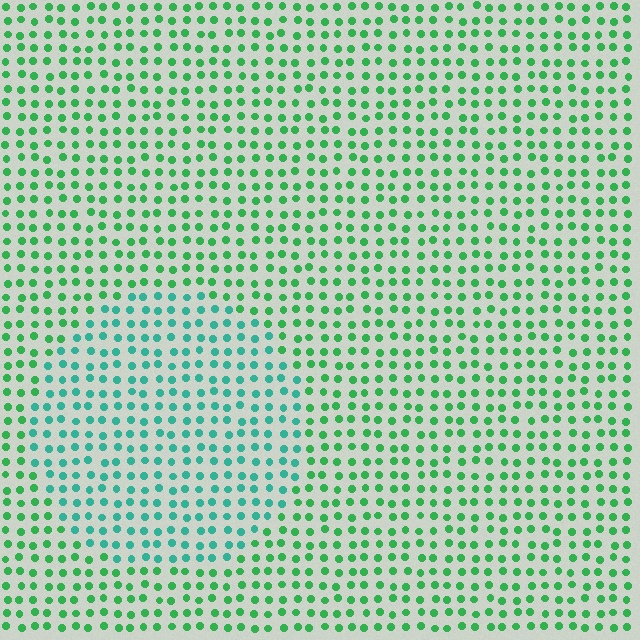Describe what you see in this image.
The image is filled with small green elements in a uniform arrangement. A circle-shaped region is visible where the elements are tinted to a slightly different hue, forming a subtle color boundary.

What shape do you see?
I see a circle.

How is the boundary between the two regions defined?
The boundary is defined purely by a slight shift in hue (about 34 degrees). Spacing, size, and orientation are identical on both sides.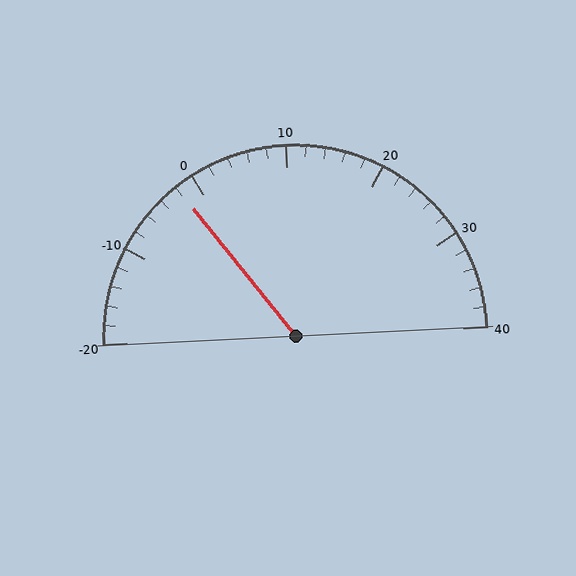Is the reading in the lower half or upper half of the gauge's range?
The reading is in the lower half of the range (-20 to 40).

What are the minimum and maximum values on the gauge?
The gauge ranges from -20 to 40.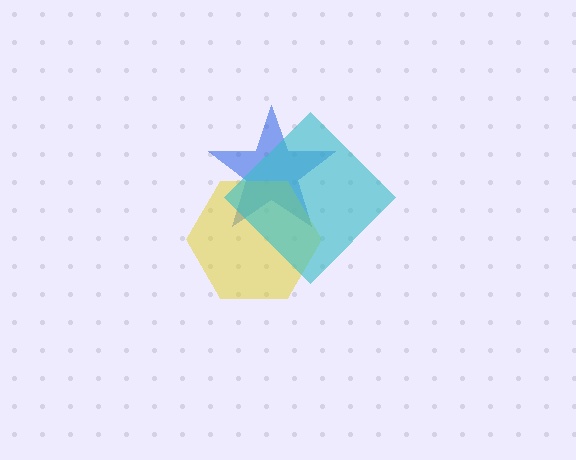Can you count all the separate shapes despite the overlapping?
Yes, there are 3 separate shapes.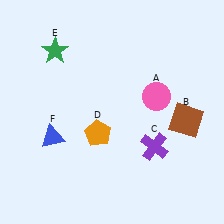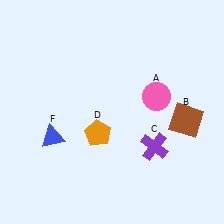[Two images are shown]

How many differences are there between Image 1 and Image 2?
There is 1 difference between the two images.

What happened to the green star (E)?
The green star (E) was removed in Image 2. It was in the top-left area of Image 1.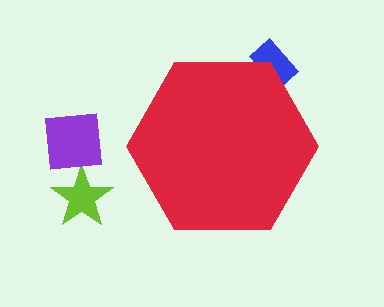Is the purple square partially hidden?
No, the purple square is fully visible.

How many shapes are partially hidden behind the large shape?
1 shape is partially hidden.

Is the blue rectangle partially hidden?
Yes, the blue rectangle is partially hidden behind the red hexagon.